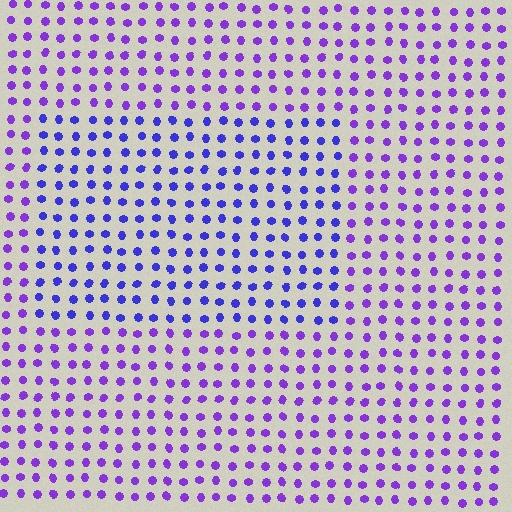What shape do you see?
I see a rectangle.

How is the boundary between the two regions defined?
The boundary is defined purely by a slight shift in hue (about 29 degrees). Spacing, size, and orientation are identical on both sides.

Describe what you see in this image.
The image is filled with small purple elements in a uniform arrangement. A rectangle-shaped region is visible where the elements are tinted to a slightly different hue, forming a subtle color boundary.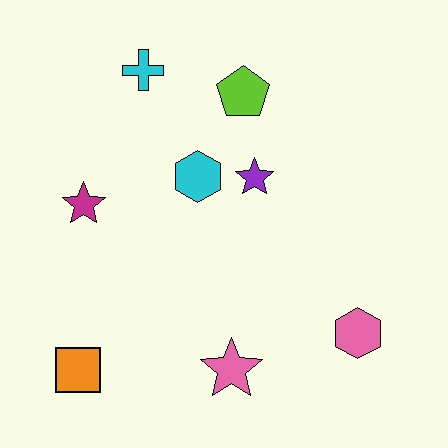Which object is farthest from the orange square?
The lime pentagon is farthest from the orange square.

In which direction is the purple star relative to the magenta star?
The purple star is to the right of the magenta star.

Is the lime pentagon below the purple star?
No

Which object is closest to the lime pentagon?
The purple star is closest to the lime pentagon.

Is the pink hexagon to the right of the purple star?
Yes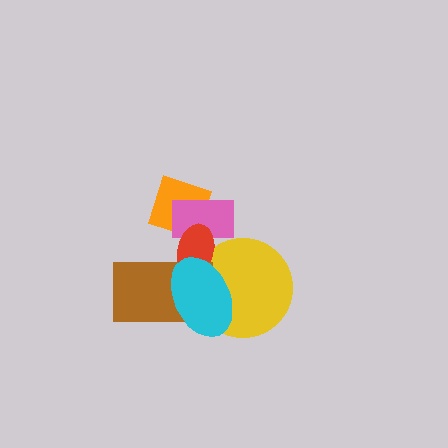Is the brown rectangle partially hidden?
Yes, it is partially covered by another shape.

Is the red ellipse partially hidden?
Yes, it is partially covered by another shape.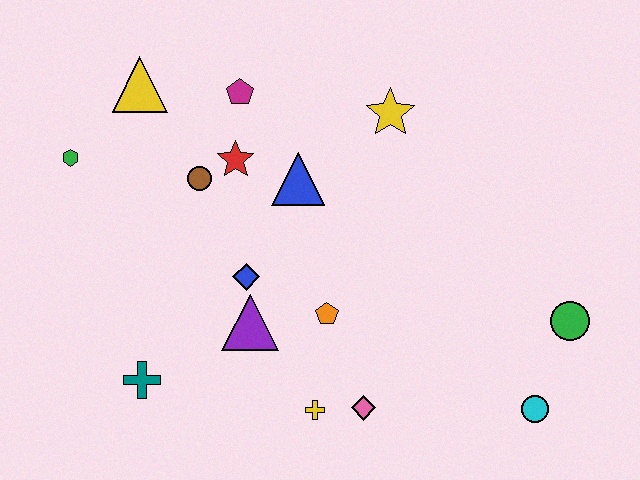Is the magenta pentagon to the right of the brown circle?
Yes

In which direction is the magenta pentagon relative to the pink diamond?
The magenta pentagon is above the pink diamond.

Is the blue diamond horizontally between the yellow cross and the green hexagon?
Yes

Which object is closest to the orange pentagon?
The purple triangle is closest to the orange pentagon.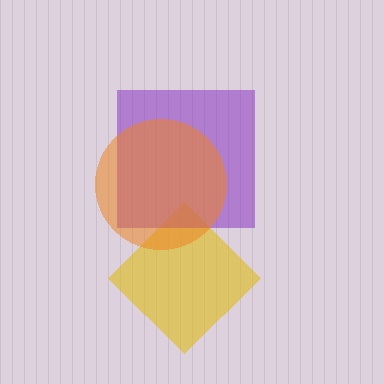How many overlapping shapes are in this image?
There are 3 overlapping shapes in the image.